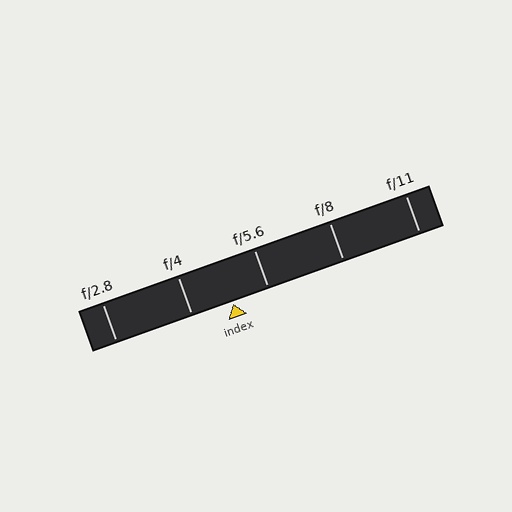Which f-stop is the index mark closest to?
The index mark is closest to f/5.6.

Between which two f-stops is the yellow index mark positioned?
The index mark is between f/4 and f/5.6.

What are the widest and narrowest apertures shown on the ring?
The widest aperture shown is f/2.8 and the narrowest is f/11.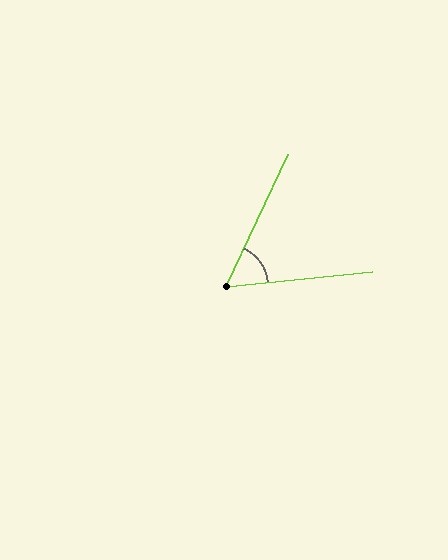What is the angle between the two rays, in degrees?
Approximately 59 degrees.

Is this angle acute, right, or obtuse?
It is acute.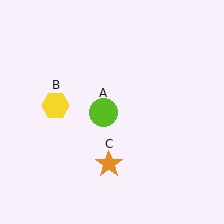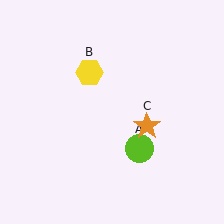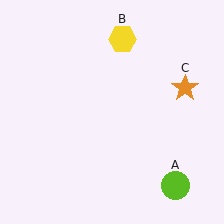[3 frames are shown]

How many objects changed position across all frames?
3 objects changed position: lime circle (object A), yellow hexagon (object B), orange star (object C).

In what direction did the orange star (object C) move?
The orange star (object C) moved up and to the right.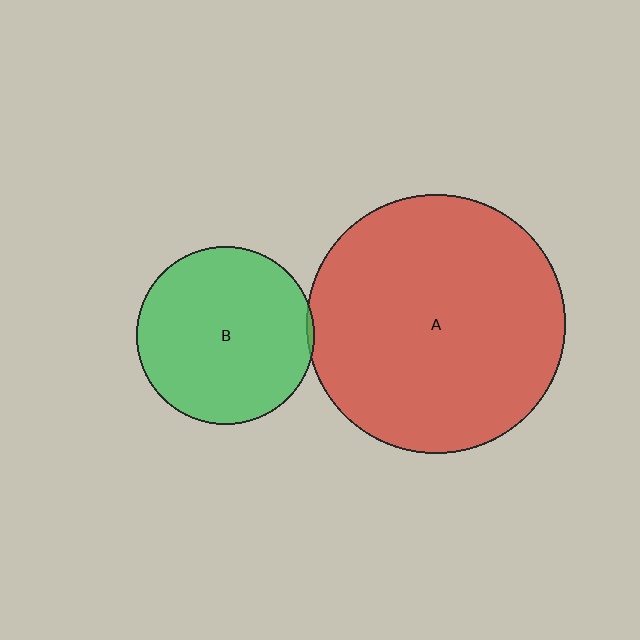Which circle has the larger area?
Circle A (red).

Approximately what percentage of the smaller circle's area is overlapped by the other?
Approximately 5%.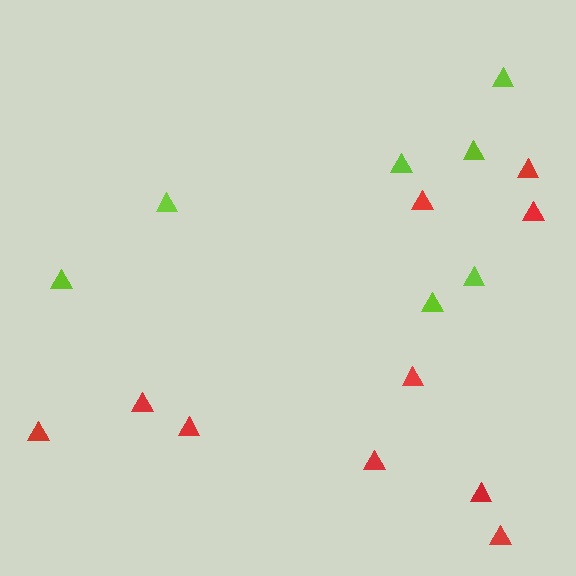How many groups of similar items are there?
There are 2 groups: one group of red triangles (10) and one group of lime triangles (7).